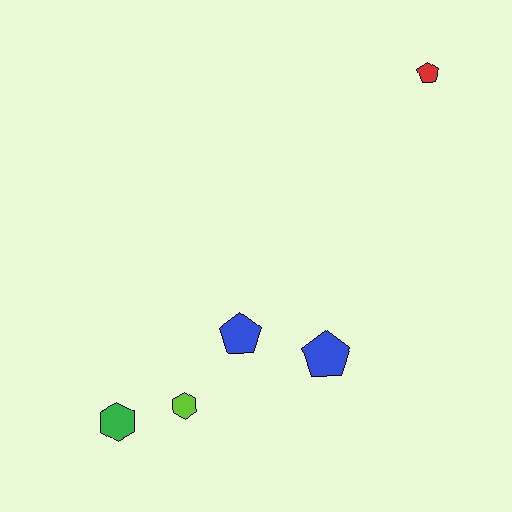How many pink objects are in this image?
There are no pink objects.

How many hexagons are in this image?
There are 2 hexagons.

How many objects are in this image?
There are 5 objects.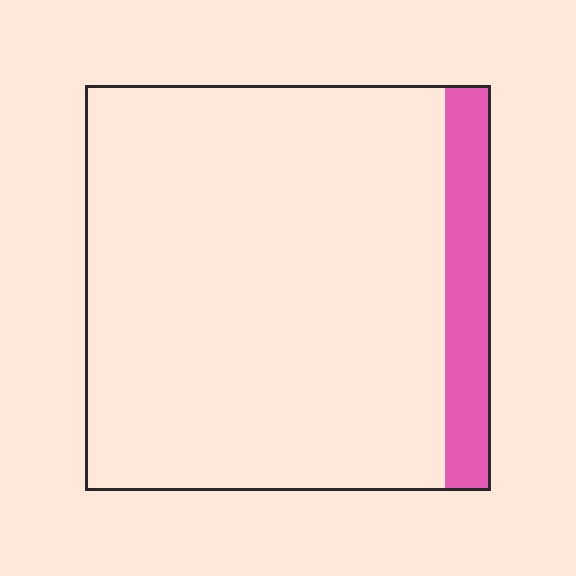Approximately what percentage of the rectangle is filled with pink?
Approximately 10%.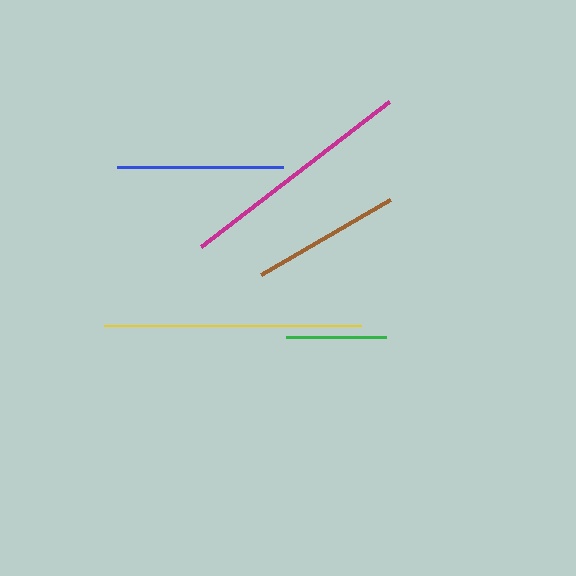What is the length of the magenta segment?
The magenta segment is approximately 238 pixels long.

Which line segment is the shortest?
The green line is the shortest at approximately 101 pixels.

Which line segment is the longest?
The yellow line is the longest at approximately 257 pixels.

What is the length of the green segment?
The green segment is approximately 101 pixels long.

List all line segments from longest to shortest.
From longest to shortest: yellow, magenta, blue, brown, green.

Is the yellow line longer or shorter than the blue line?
The yellow line is longer than the blue line.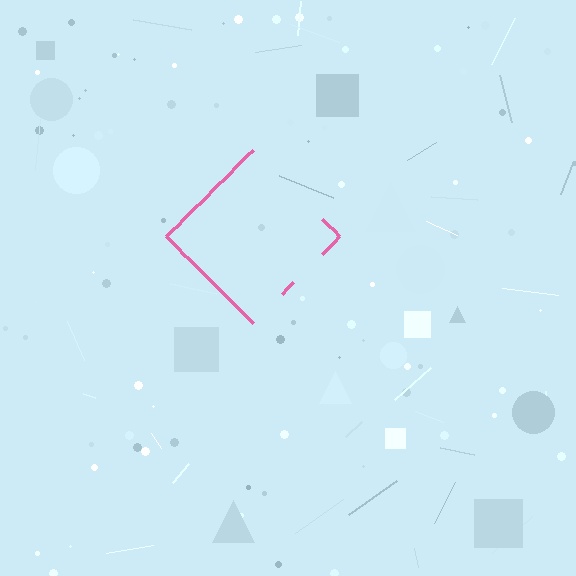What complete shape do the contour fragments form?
The contour fragments form a diamond.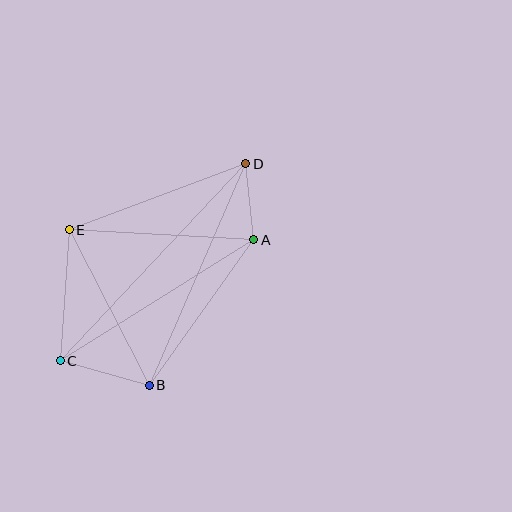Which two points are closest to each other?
Points A and D are closest to each other.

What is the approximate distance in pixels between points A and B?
The distance between A and B is approximately 179 pixels.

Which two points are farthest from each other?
Points C and D are farthest from each other.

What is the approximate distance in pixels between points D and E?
The distance between D and E is approximately 189 pixels.